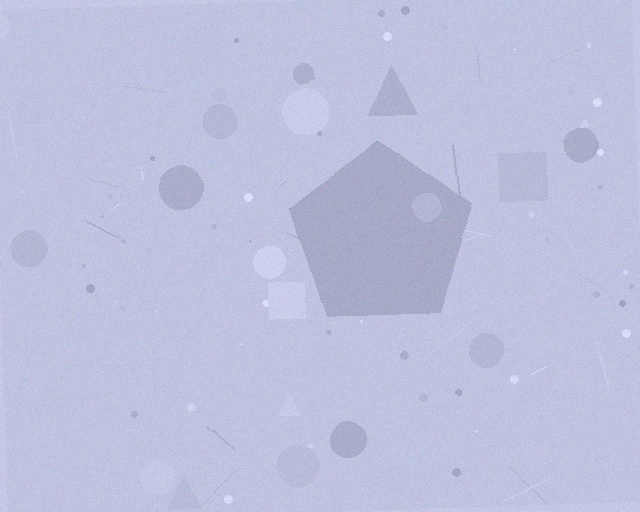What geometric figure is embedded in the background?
A pentagon is embedded in the background.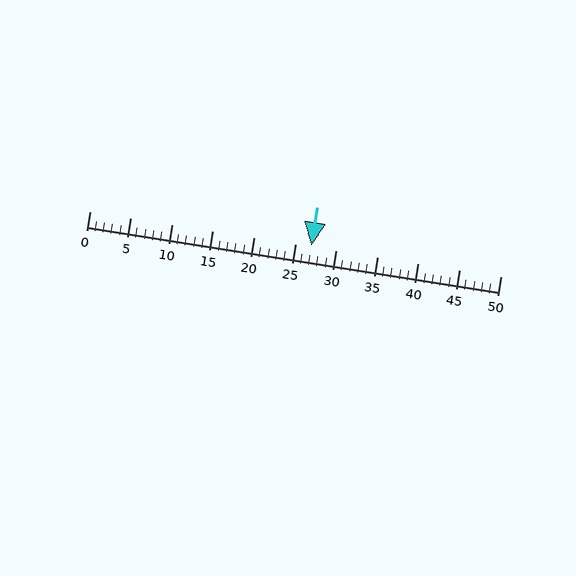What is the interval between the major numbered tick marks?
The major tick marks are spaced 5 units apart.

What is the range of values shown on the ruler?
The ruler shows values from 0 to 50.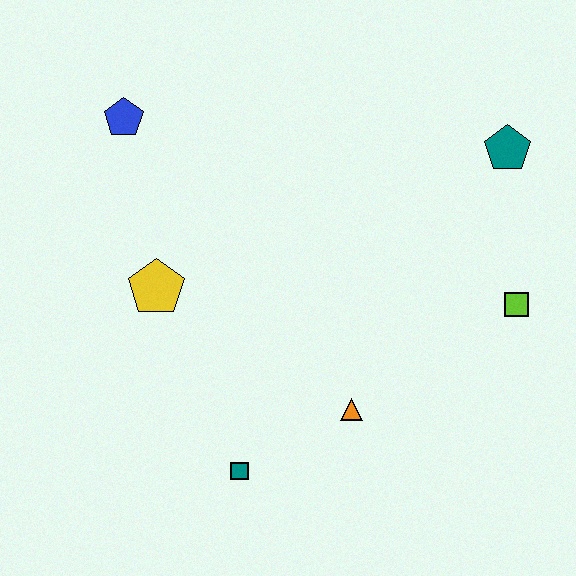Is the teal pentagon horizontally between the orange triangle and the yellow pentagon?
No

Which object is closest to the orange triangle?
The teal square is closest to the orange triangle.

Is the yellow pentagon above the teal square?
Yes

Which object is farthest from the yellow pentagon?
The teal pentagon is farthest from the yellow pentagon.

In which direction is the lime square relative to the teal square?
The lime square is to the right of the teal square.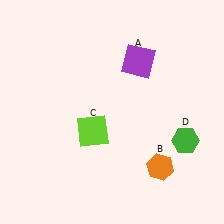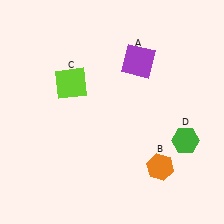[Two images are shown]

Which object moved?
The lime square (C) moved up.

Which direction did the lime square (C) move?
The lime square (C) moved up.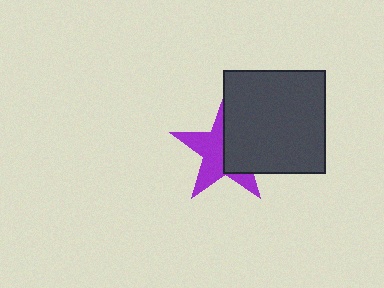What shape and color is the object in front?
The object in front is a dark gray square.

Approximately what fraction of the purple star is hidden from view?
Roughly 45% of the purple star is hidden behind the dark gray square.